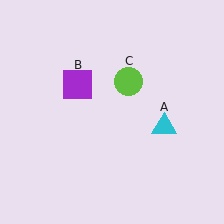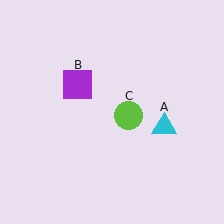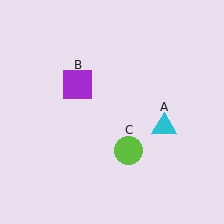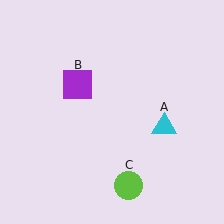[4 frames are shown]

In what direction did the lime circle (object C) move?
The lime circle (object C) moved down.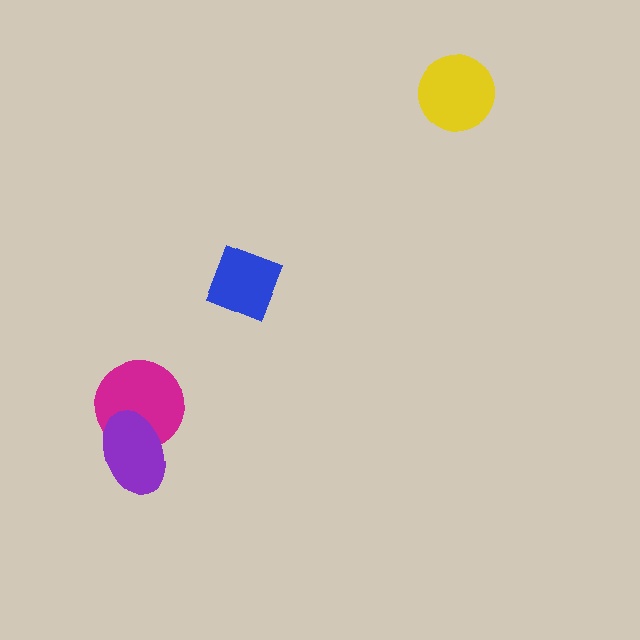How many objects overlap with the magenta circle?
1 object overlaps with the magenta circle.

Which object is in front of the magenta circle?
The purple ellipse is in front of the magenta circle.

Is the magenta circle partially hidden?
Yes, it is partially covered by another shape.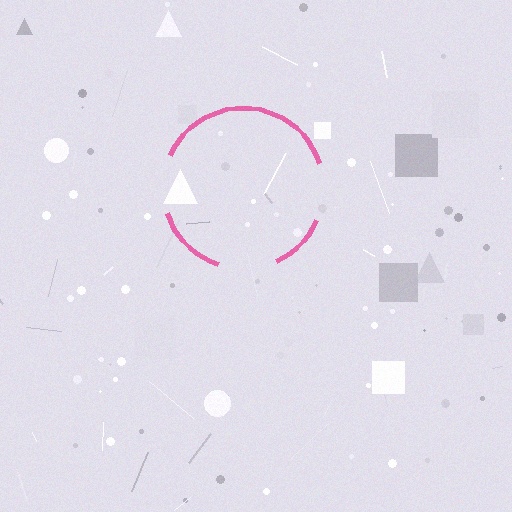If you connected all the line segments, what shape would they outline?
They would outline a circle.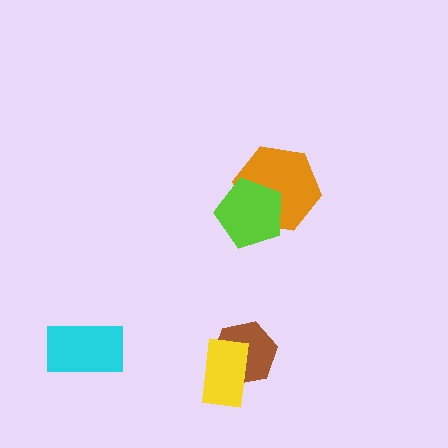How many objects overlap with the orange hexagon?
1 object overlaps with the orange hexagon.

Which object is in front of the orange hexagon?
The lime pentagon is in front of the orange hexagon.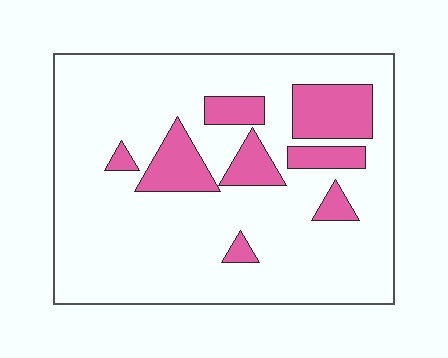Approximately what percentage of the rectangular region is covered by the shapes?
Approximately 20%.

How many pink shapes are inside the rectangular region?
8.